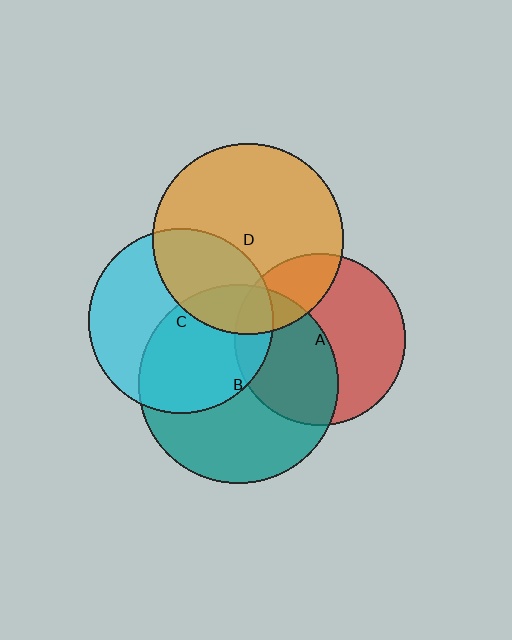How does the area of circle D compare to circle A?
Approximately 1.2 times.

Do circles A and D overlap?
Yes.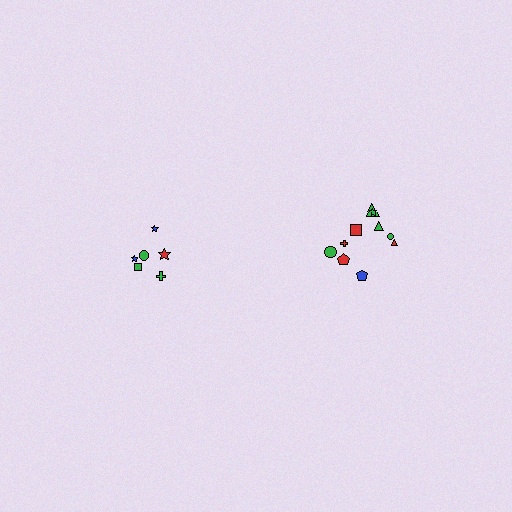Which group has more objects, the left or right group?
The right group.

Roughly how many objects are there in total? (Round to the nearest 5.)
Roughly 15 objects in total.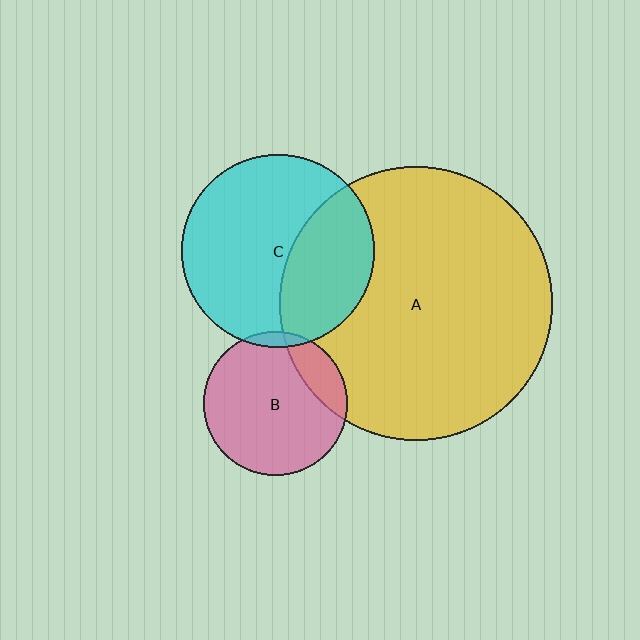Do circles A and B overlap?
Yes.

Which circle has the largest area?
Circle A (yellow).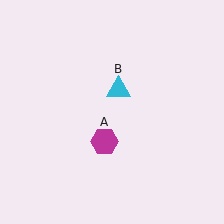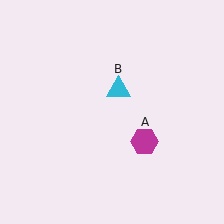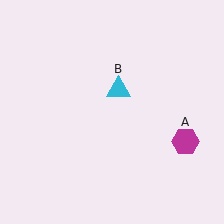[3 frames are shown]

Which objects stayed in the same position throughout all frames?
Cyan triangle (object B) remained stationary.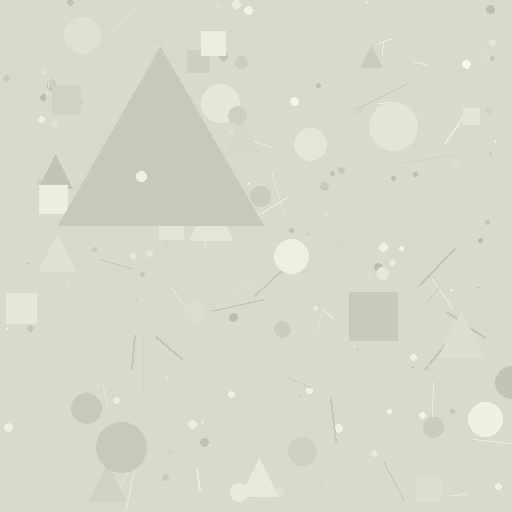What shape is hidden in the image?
A triangle is hidden in the image.